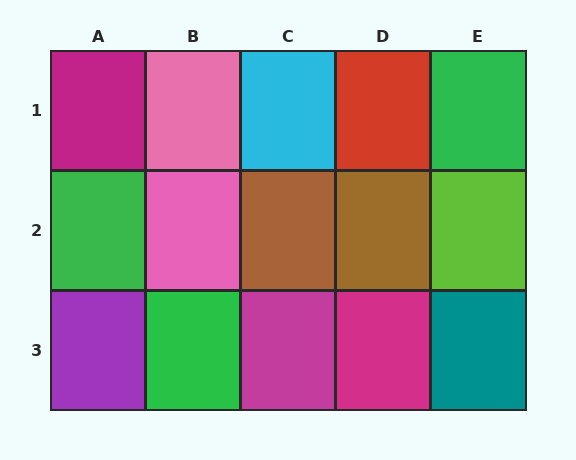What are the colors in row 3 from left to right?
Purple, green, magenta, magenta, teal.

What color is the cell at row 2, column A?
Green.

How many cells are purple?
1 cell is purple.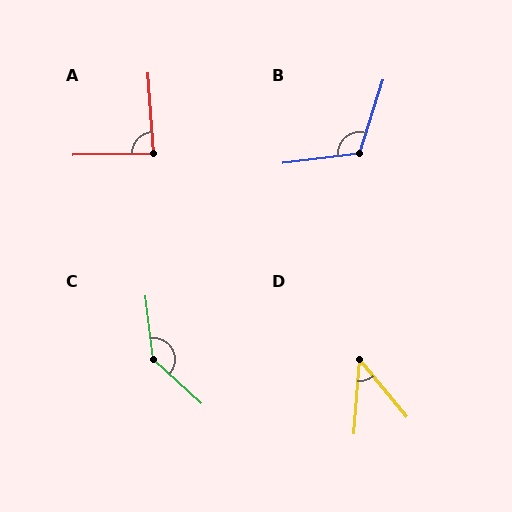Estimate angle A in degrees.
Approximately 87 degrees.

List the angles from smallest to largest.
D (44°), A (87°), B (115°), C (139°).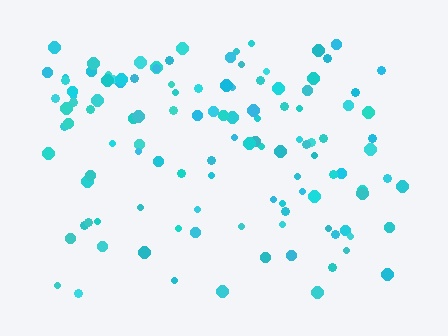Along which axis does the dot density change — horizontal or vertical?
Vertical.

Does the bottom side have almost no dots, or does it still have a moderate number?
Still a moderate number, just noticeably fewer than the top.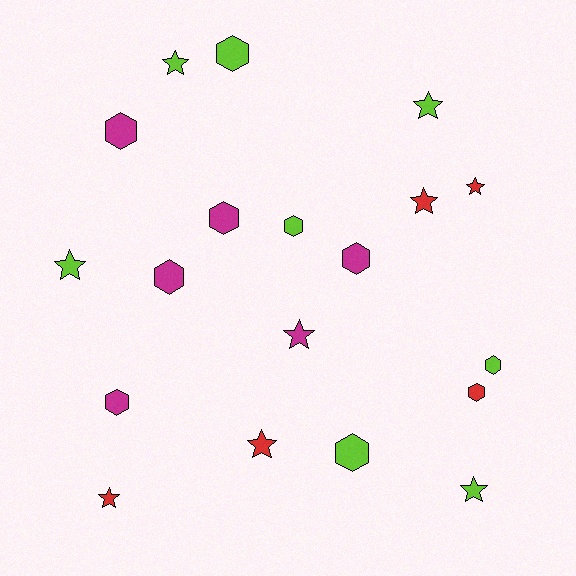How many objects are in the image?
There are 19 objects.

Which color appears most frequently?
Lime, with 8 objects.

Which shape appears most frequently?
Hexagon, with 10 objects.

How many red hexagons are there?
There is 1 red hexagon.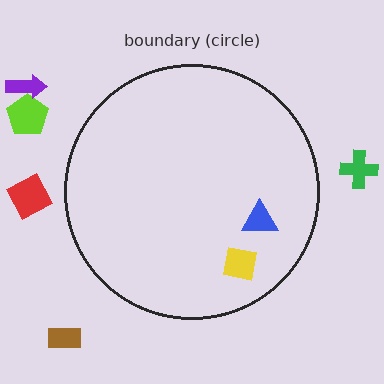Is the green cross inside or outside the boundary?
Outside.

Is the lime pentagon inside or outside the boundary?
Outside.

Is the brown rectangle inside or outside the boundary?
Outside.